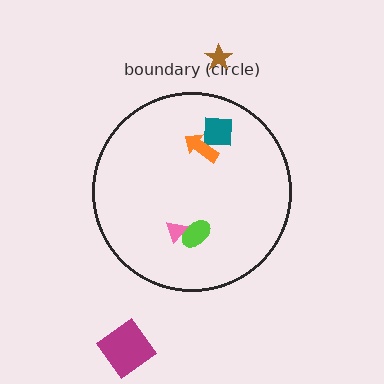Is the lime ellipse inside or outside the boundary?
Inside.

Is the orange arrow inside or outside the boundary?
Inside.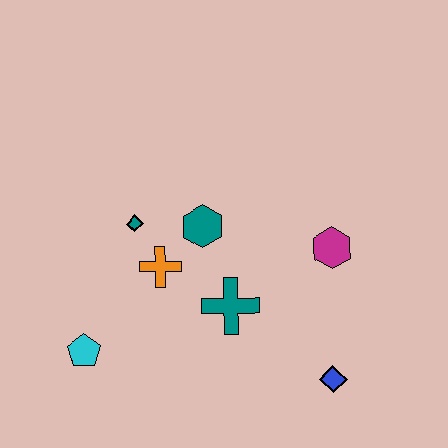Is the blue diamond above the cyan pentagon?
No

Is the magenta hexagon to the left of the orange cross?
No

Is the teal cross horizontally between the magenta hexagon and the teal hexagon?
Yes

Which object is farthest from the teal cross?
The cyan pentagon is farthest from the teal cross.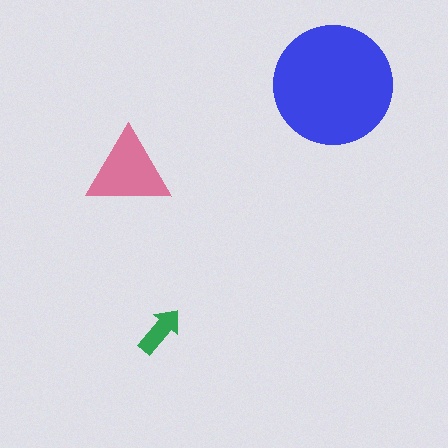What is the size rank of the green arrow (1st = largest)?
3rd.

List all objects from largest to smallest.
The blue circle, the pink triangle, the green arrow.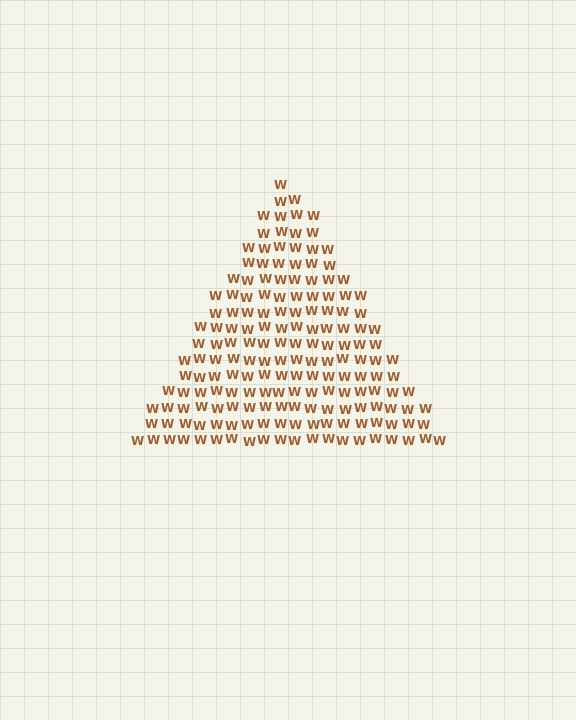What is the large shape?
The large shape is a triangle.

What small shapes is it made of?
It is made of small letter W's.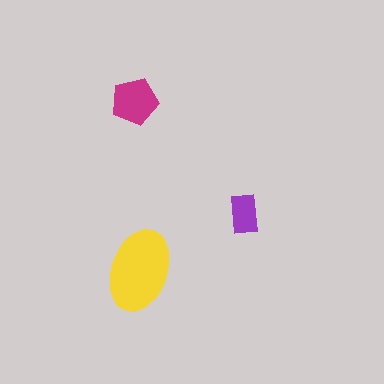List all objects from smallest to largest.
The purple rectangle, the magenta pentagon, the yellow ellipse.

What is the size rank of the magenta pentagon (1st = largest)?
2nd.